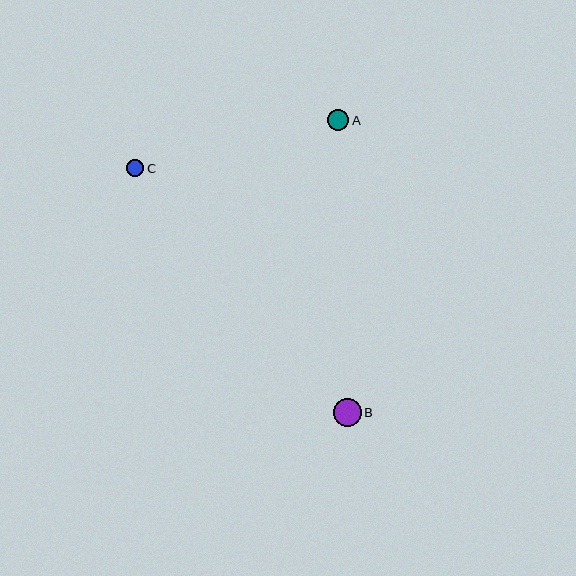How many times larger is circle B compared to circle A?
Circle B is approximately 1.3 times the size of circle A.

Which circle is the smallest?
Circle C is the smallest with a size of approximately 17 pixels.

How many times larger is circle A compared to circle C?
Circle A is approximately 1.3 times the size of circle C.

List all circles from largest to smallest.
From largest to smallest: B, A, C.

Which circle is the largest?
Circle B is the largest with a size of approximately 28 pixels.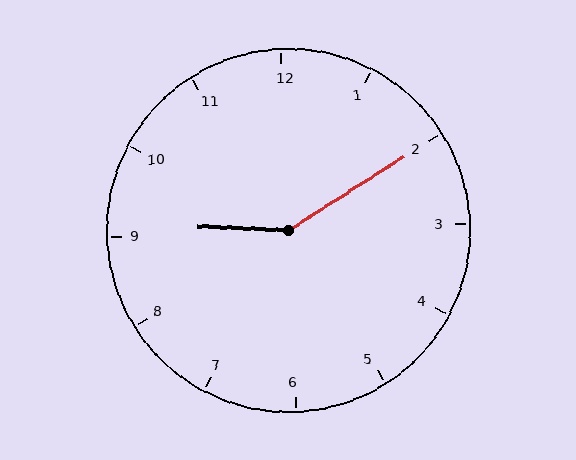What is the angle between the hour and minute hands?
Approximately 145 degrees.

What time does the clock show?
9:10.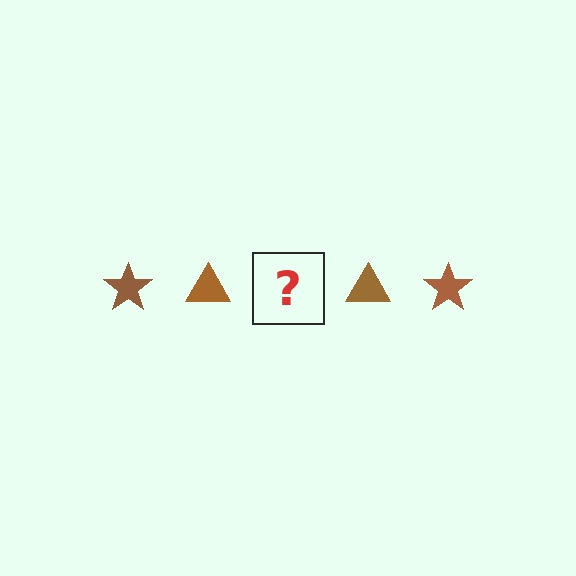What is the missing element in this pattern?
The missing element is a brown star.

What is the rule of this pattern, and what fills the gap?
The rule is that the pattern cycles through star, triangle shapes in brown. The gap should be filled with a brown star.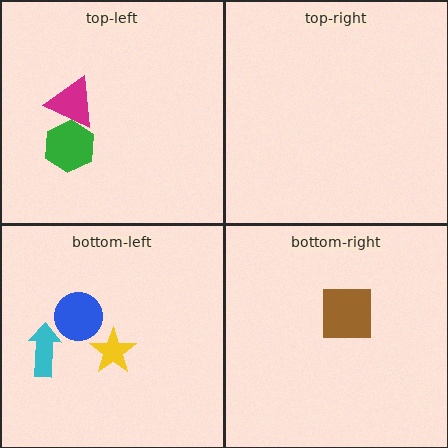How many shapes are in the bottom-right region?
1.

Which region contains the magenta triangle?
The top-left region.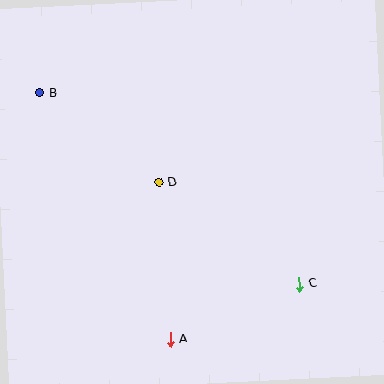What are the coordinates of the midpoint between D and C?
The midpoint between D and C is at (229, 233).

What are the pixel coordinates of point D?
Point D is at (159, 182).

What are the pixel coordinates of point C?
Point C is at (299, 284).